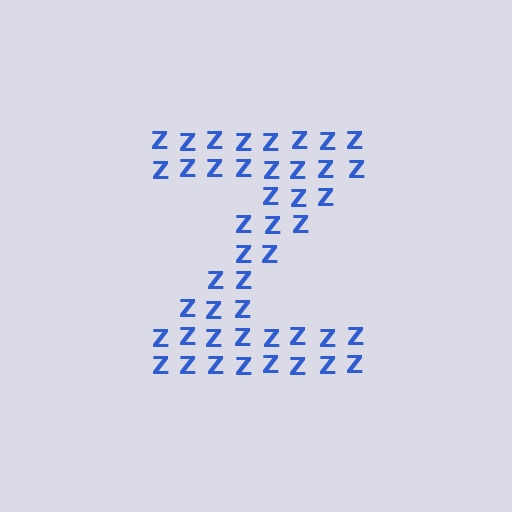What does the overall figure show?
The overall figure shows the letter Z.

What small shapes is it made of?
It is made of small letter Z's.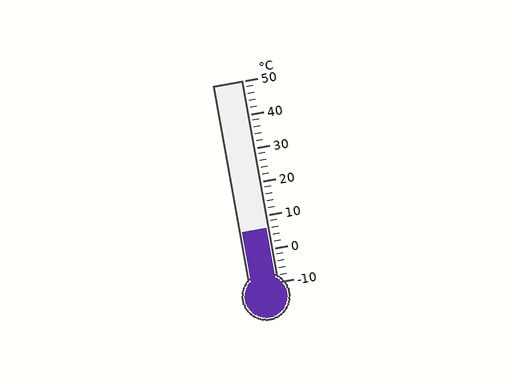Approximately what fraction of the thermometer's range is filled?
The thermometer is filled to approximately 25% of its range.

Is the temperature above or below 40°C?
The temperature is below 40°C.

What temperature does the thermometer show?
The thermometer shows approximately 6°C.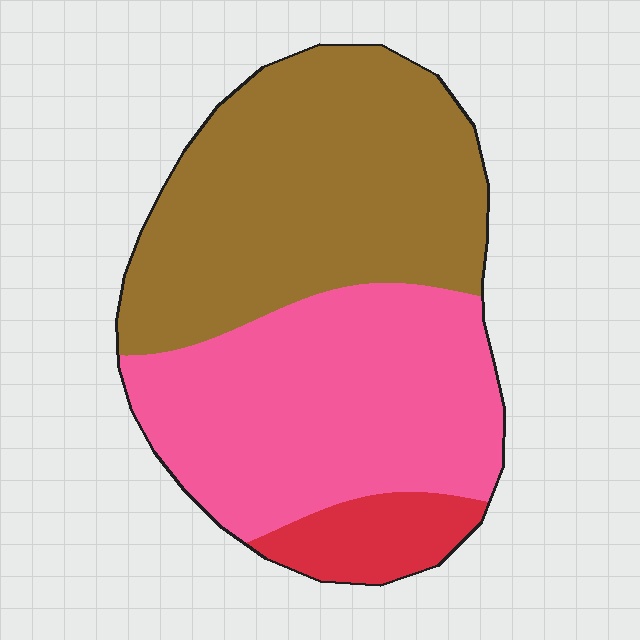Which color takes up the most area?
Brown, at roughly 50%.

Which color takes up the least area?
Red, at roughly 10%.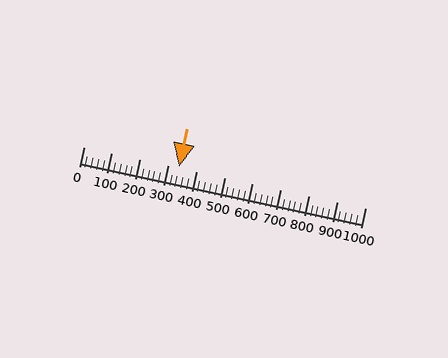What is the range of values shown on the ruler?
The ruler shows values from 0 to 1000.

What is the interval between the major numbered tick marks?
The major tick marks are spaced 100 units apart.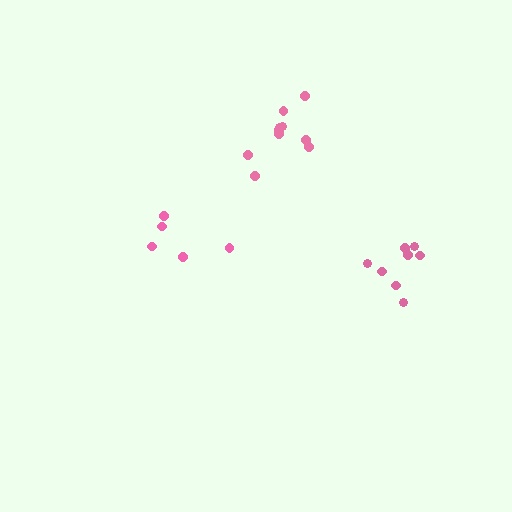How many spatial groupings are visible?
There are 3 spatial groupings.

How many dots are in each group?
Group 1: 5 dots, Group 2: 10 dots, Group 3: 8 dots (23 total).